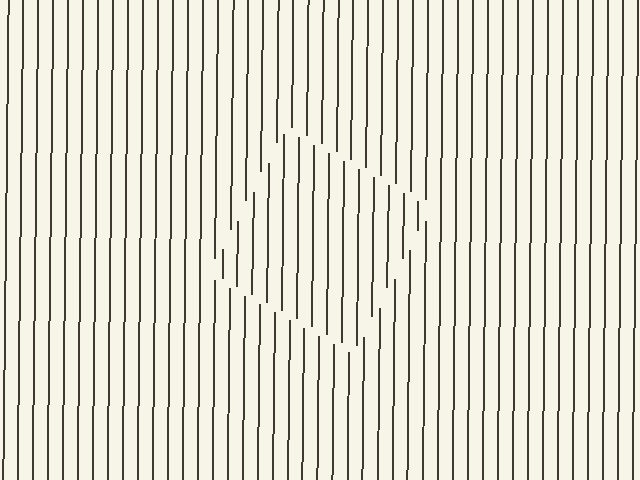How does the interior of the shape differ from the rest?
The interior of the shape contains the same grating, shifted by half a period — the contour is defined by the phase discontinuity where line-ends from the inner and outer gratings abut.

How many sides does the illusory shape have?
4 sides — the line-ends trace a square.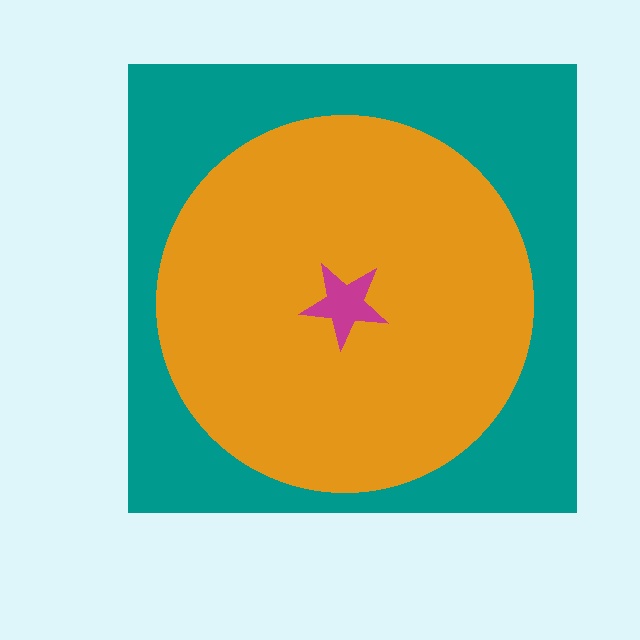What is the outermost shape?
The teal square.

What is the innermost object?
The magenta star.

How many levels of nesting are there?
3.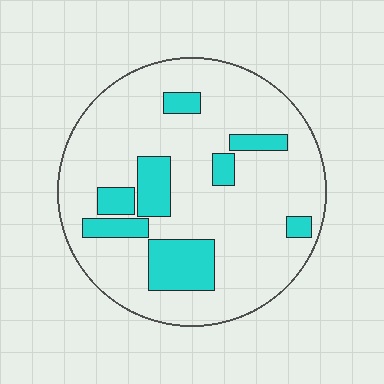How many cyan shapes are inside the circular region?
8.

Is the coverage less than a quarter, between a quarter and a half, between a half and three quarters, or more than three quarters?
Less than a quarter.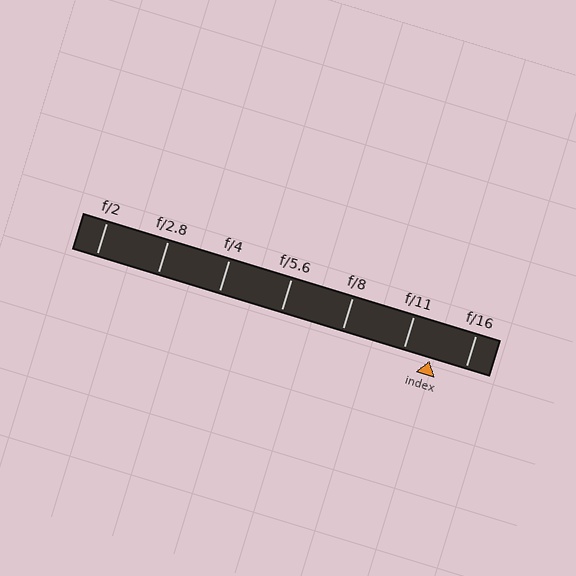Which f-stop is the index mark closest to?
The index mark is closest to f/11.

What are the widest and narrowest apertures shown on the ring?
The widest aperture shown is f/2 and the narrowest is f/16.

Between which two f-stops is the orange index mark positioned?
The index mark is between f/11 and f/16.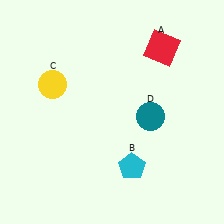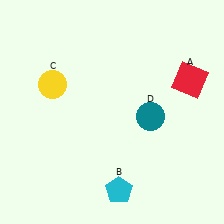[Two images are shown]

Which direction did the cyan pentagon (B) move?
The cyan pentagon (B) moved down.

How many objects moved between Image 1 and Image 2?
2 objects moved between the two images.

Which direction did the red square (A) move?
The red square (A) moved down.